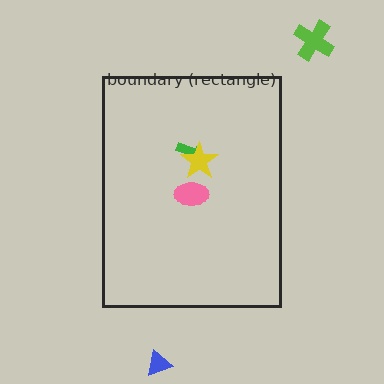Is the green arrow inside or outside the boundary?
Inside.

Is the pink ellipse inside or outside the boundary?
Inside.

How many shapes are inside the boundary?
3 inside, 2 outside.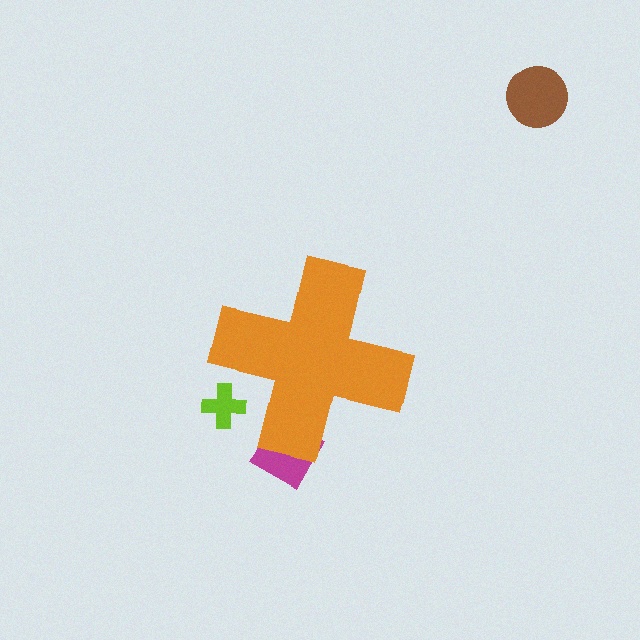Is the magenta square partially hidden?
Yes, the magenta square is partially hidden behind the orange cross.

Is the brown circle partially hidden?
No, the brown circle is fully visible.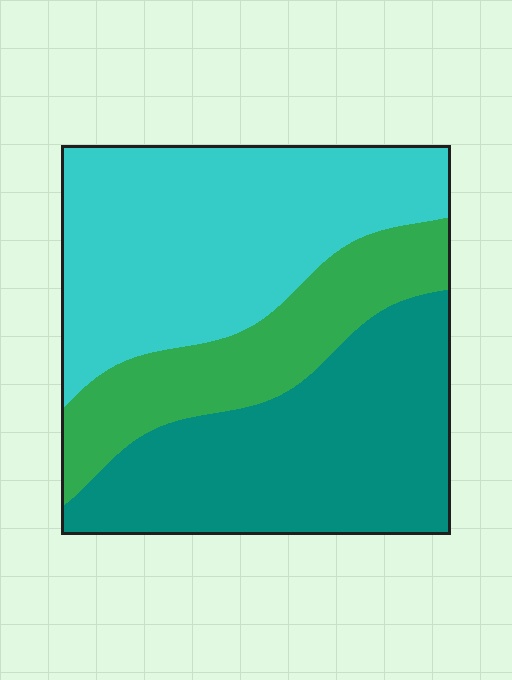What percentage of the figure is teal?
Teal takes up about three eighths (3/8) of the figure.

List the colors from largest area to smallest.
From largest to smallest: cyan, teal, green.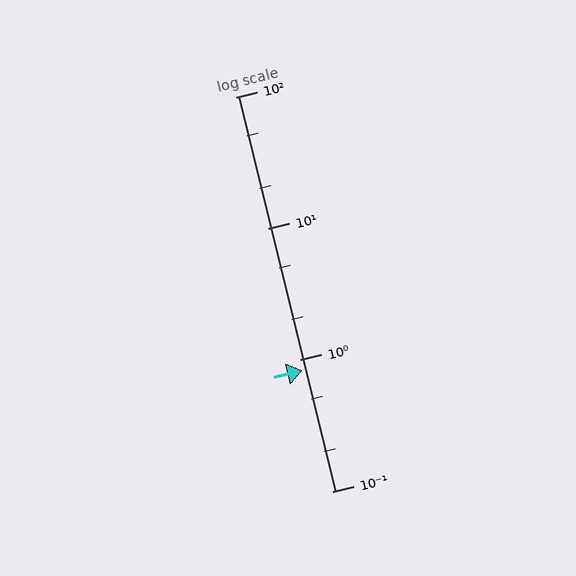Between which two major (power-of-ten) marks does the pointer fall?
The pointer is between 0.1 and 1.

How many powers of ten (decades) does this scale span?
The scale spans 3 decades, from 0.1 to 100.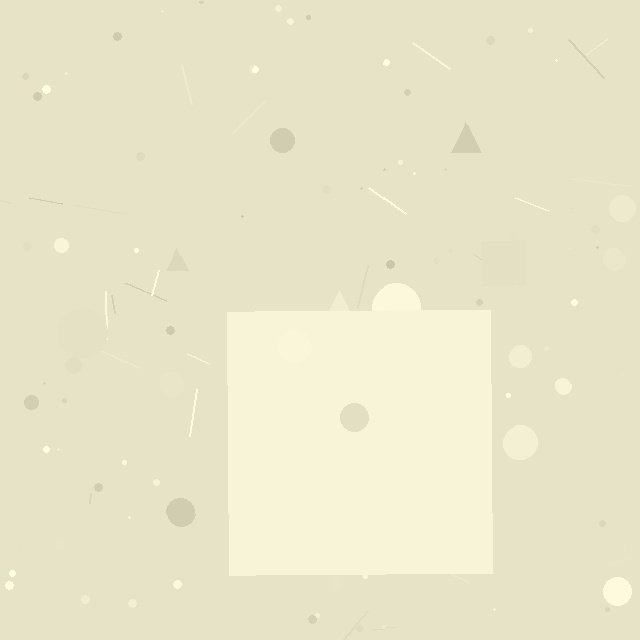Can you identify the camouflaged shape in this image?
The camouflaged shape is a square.